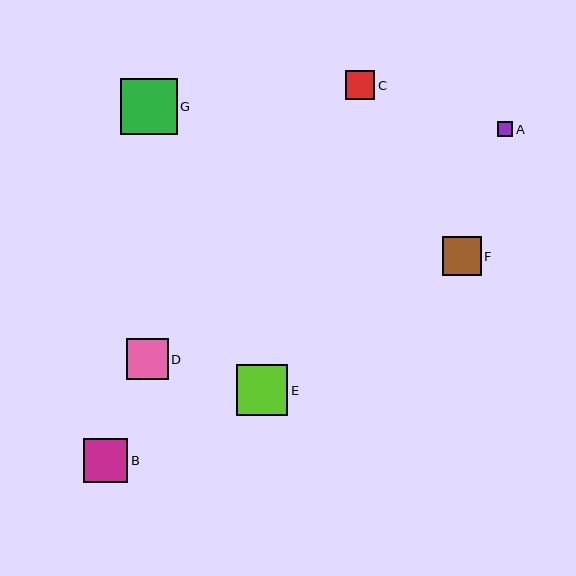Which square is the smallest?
Square A is the smallest with a size of approximately 15 pixels.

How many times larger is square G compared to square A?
Square G is approximately 3.7 times the size of square A.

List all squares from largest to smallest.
From largest to smallest: G, E, B, D, F, C, A.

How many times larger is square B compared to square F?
Square B is approximately 1.1 times the size of square F.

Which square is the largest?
Square G is the largest with a size of approximately 56 pixels.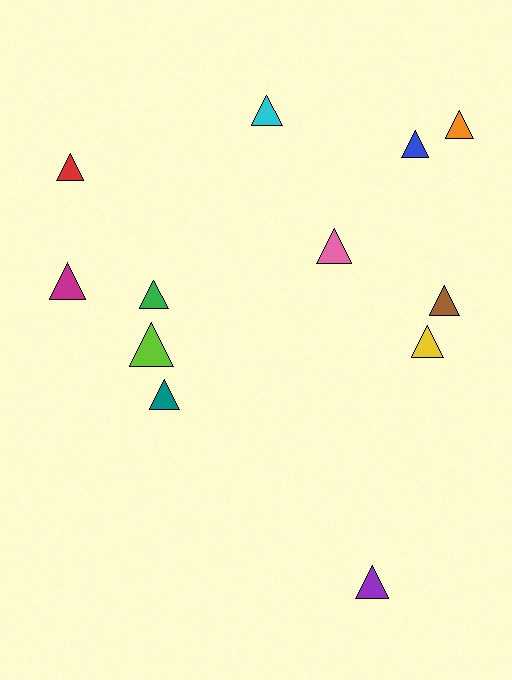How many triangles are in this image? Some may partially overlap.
There are 12 triangles.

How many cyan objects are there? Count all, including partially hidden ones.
There is 1 cyan object.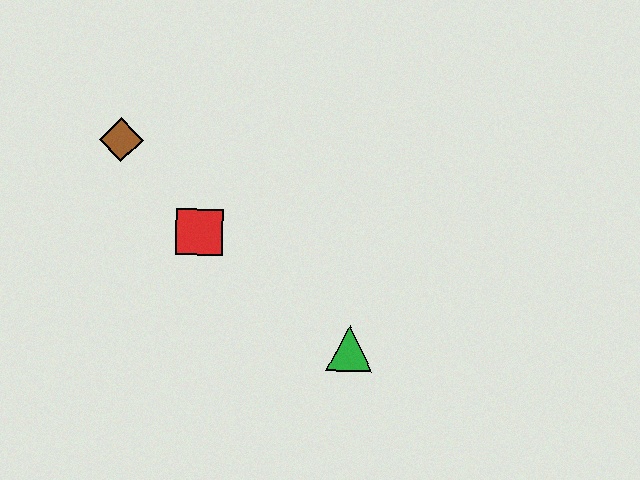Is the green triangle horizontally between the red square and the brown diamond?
No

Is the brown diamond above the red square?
Yes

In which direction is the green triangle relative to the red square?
The green triangle is to the right of the red square.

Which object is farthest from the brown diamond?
The green triangle is farthest from the brown diamond.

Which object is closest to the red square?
The brown diamond is closest to the red square.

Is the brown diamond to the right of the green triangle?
No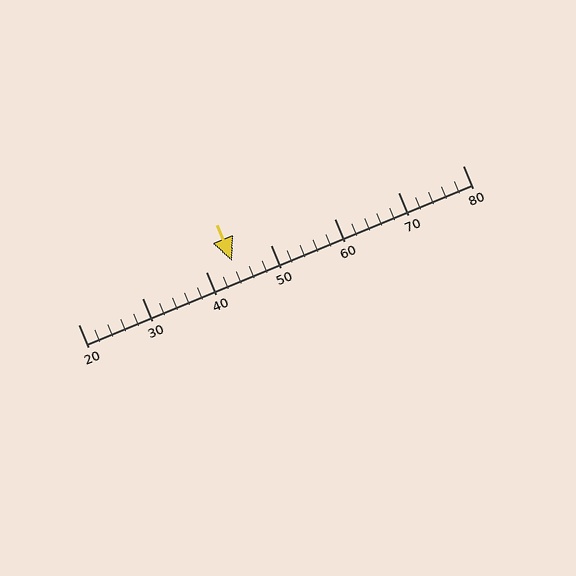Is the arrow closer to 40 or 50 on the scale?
The arrow is closer to 40.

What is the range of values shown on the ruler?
The ruler shows values from 20 to 80.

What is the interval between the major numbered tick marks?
The major tick marks are spaced 10 units apart.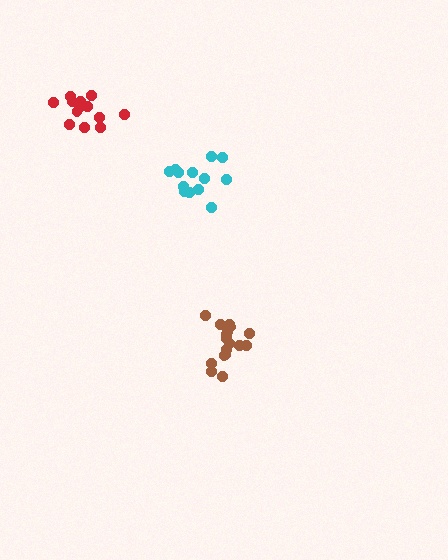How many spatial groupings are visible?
There are 3 spatial groupings.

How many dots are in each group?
Group 1: 17 dots, Group 2: 13 dots, Group 3: 13 dots (43 total).